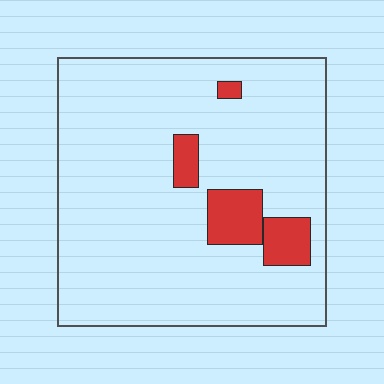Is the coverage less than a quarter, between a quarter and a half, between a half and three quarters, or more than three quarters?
Less than a quarter.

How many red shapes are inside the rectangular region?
4.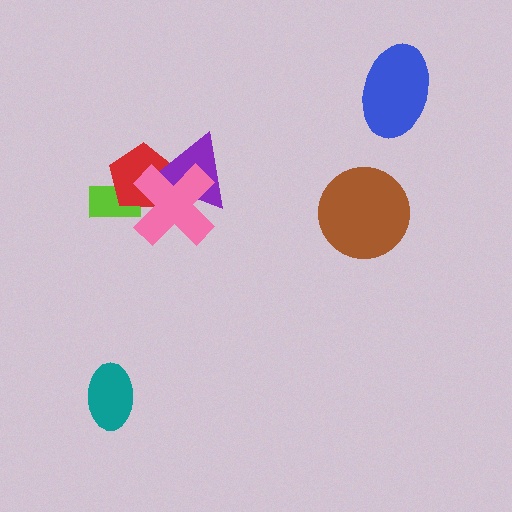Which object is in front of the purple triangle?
The pink cross is in front of the purple triangle.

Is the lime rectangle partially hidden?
Yes, it is partially covered by another shape.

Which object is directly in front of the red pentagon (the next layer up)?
The purple triangle is directly in front of the red pentagon.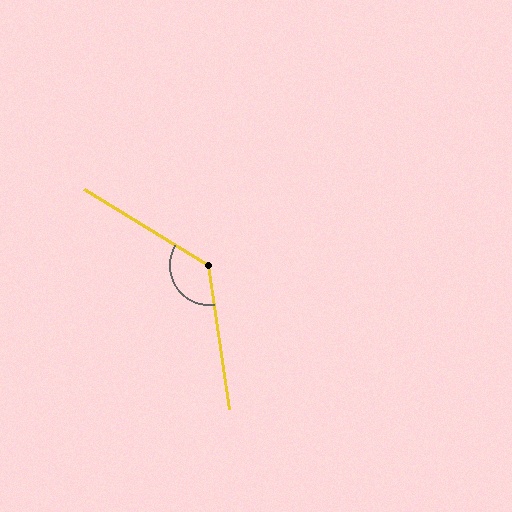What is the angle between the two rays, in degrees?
Approximately 130 degrees.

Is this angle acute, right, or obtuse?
It is obtuse.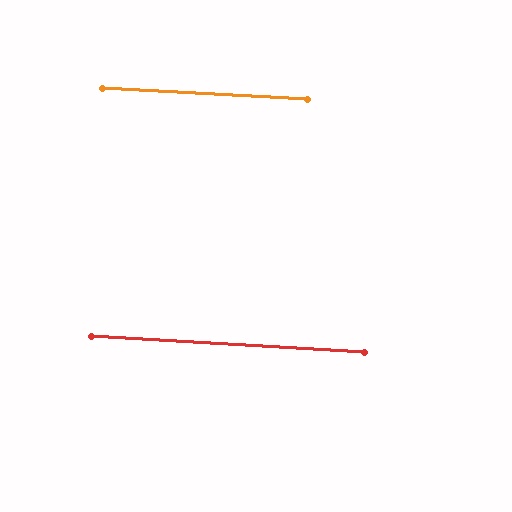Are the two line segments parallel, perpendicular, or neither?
Parallel — their directions differ by only 0.5°.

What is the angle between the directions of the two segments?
Approximately 0 degrees.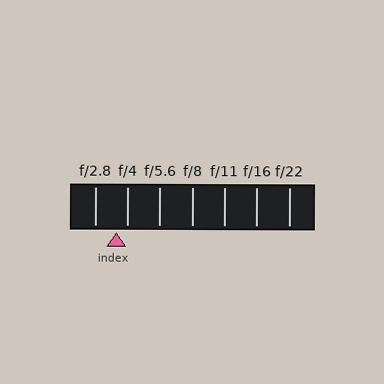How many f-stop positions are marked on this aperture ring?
There are 7 f-stop positions marked.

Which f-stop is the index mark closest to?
The index mark is closest to f/4.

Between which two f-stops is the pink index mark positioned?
The index mark is between f/2.8 and f/4.